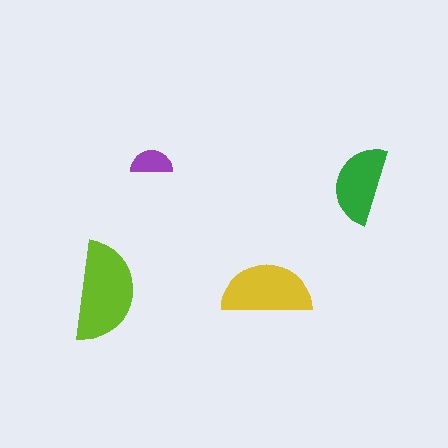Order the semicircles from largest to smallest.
the lime one, the yellow one, the green one, the purple one.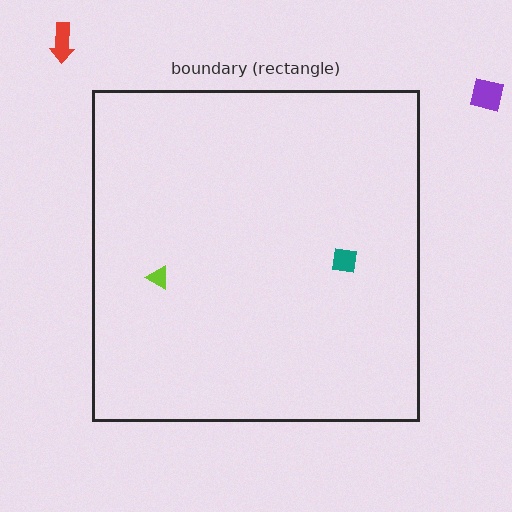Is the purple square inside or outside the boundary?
Outside.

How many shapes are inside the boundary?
2 inside, 2 outside.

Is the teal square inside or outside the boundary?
Inside.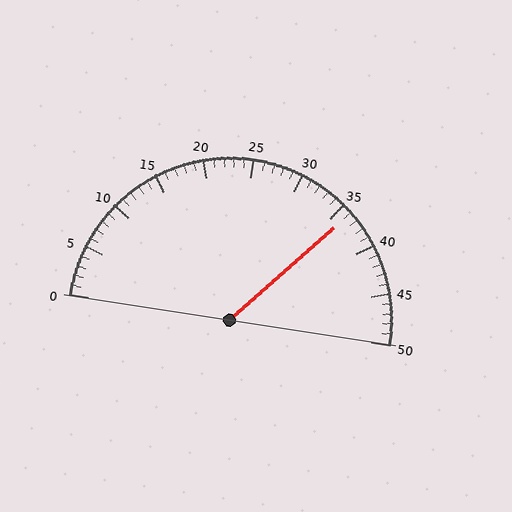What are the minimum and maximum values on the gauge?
The gauge ranges from 0 to 50.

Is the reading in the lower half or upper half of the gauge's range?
The reading is in the upper half of the range (0 to 50).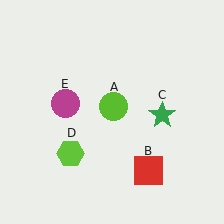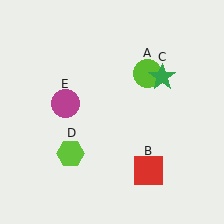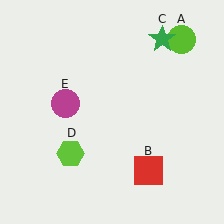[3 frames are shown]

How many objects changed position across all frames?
2 objects changed position: lime circle (object A), green star (object C).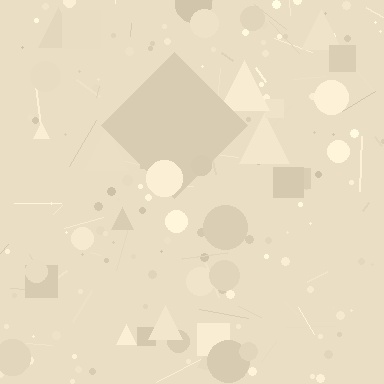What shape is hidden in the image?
A diamond is hidden in the image.